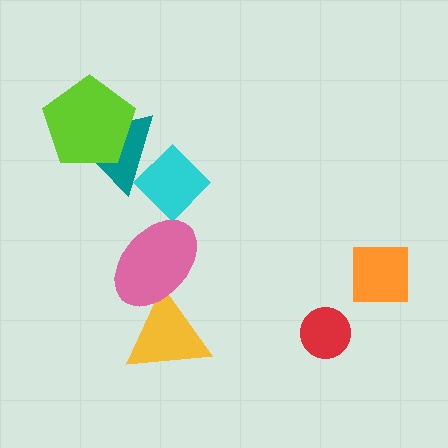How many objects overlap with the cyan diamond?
1 object overlaps with the cyan diamond.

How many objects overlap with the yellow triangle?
1 object overlaps with the yellow triangle.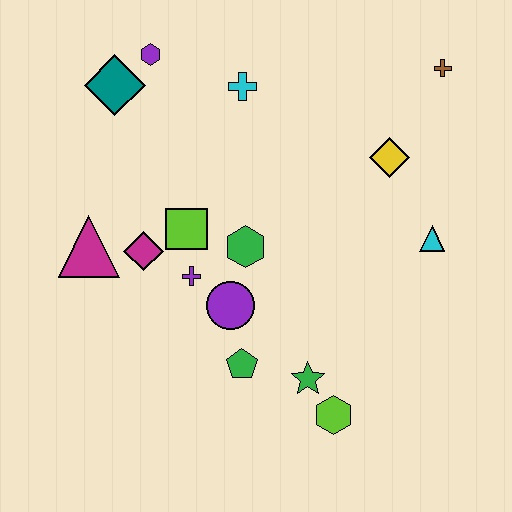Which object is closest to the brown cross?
The yellow diamond is closest to the brown cross.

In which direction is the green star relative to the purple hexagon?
The green star is below the purple hexagon.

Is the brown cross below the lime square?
No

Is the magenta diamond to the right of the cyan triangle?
No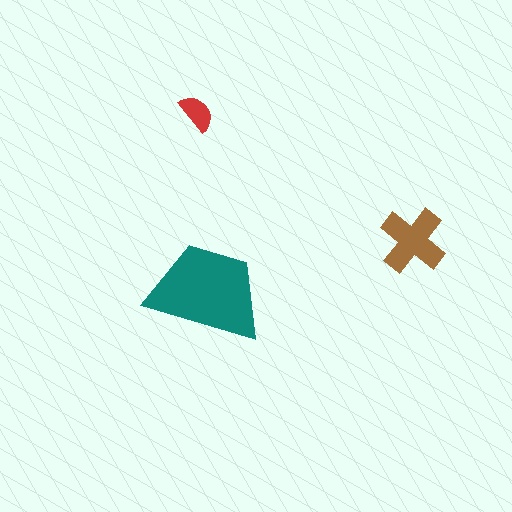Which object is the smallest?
The red semicircle.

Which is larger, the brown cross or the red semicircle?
The brown cross.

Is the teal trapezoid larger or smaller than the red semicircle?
Larger.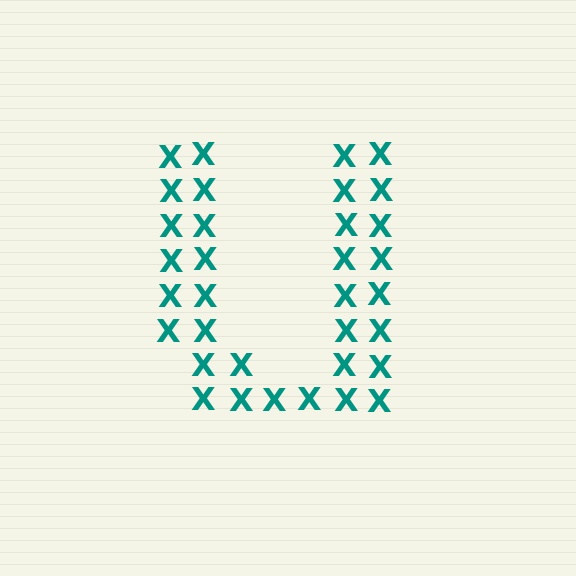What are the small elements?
The small elements are letter X's.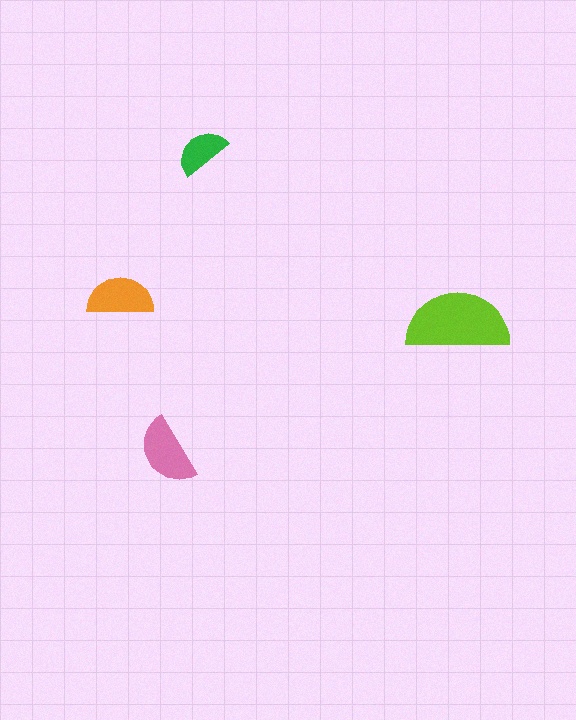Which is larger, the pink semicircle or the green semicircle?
The pink one.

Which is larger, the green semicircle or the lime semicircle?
The lime one.